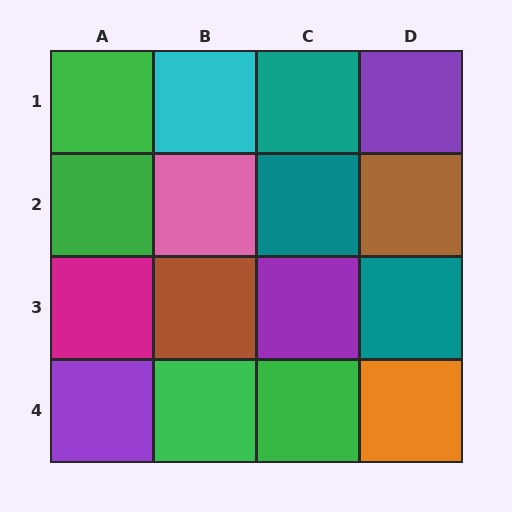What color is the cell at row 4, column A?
Purple.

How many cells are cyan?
1 cell is cyan.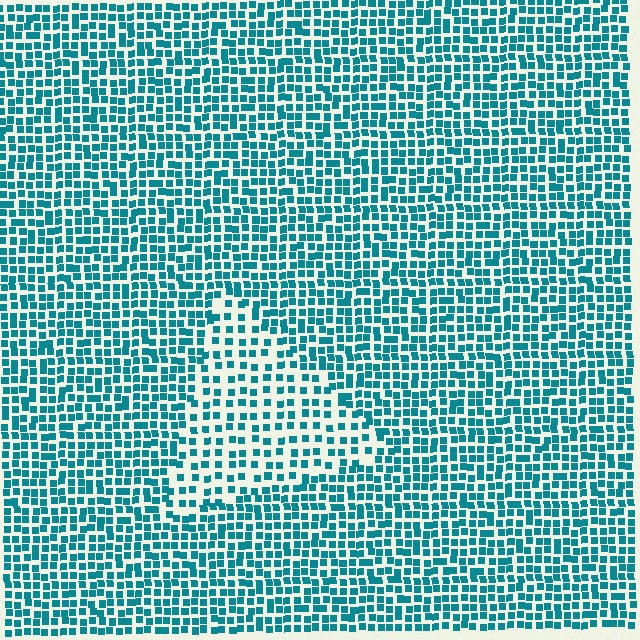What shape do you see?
I see a triangle.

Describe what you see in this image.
The image contains small teal elements arranged at two different densities. A triangle-shaped region is visible where the elements are less densely packed than the surrounding area.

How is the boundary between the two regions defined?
The boundary is defined by a change in element density (approximately 1.8x ratio). All elements are the same color, size, and shape.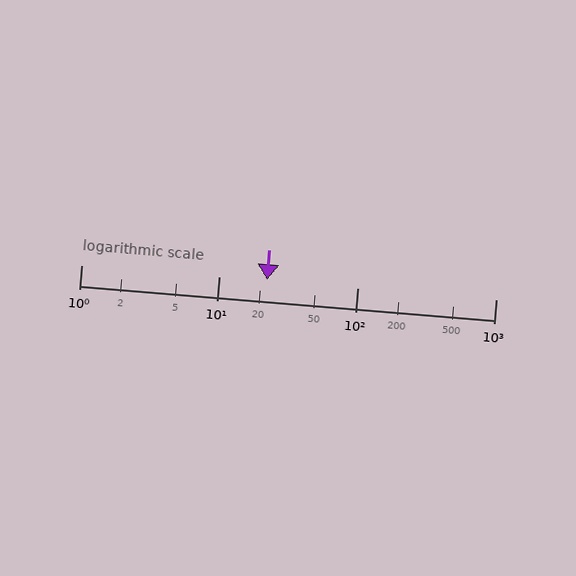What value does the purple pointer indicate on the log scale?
The pointer indicates approximately 22.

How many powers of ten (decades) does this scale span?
The scale spans 3 decades, from 1 to 1000.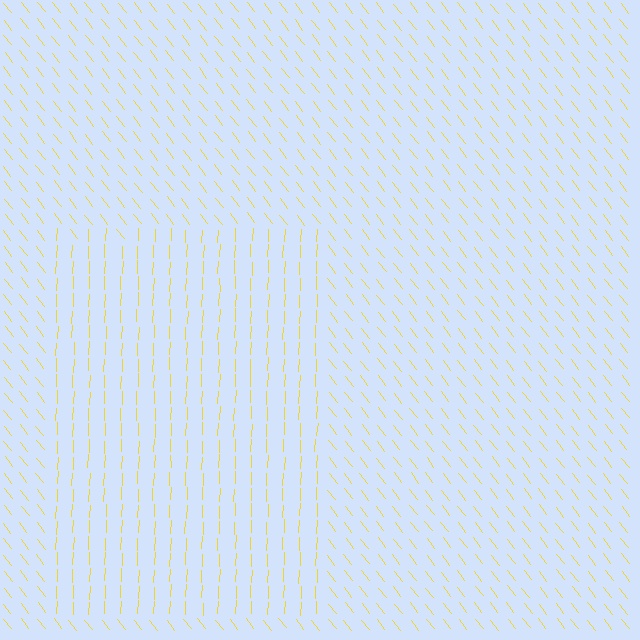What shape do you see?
I see a rectangle.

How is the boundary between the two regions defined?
The boundary is defined purely by a change in line orientation (approximately 40 degrees difference). All lines are the same color and thickness.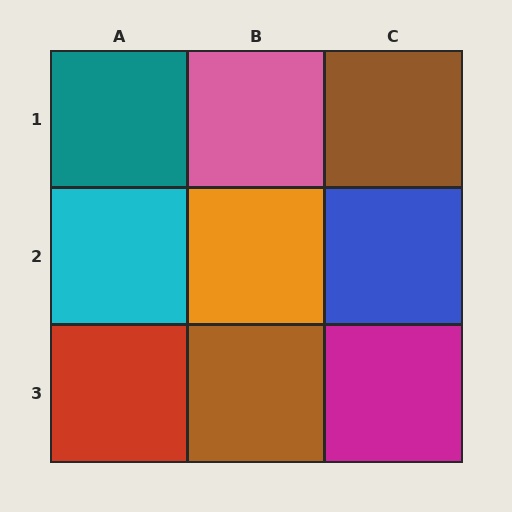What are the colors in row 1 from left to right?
Teal, pink, brown.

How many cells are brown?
2 cells are brown.